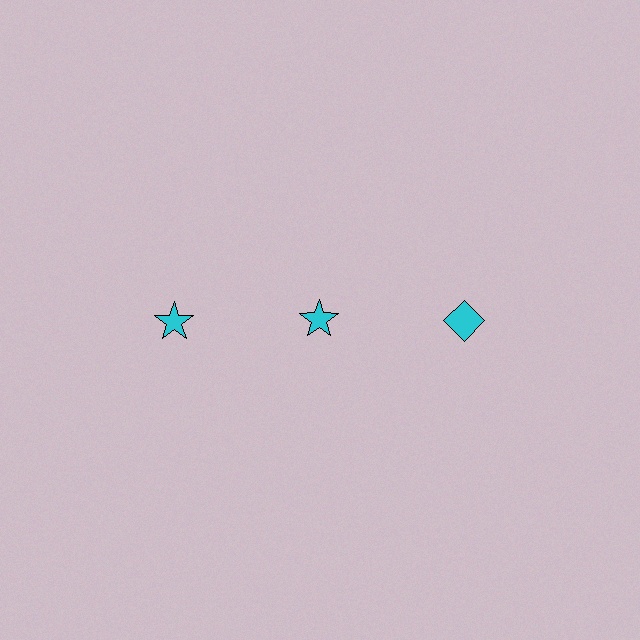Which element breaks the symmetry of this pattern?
The cyan diamond in the top row, center column breaks the symmetry. All other shapes are cyan stars.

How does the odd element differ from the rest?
It has a different shape: diamond instead of star.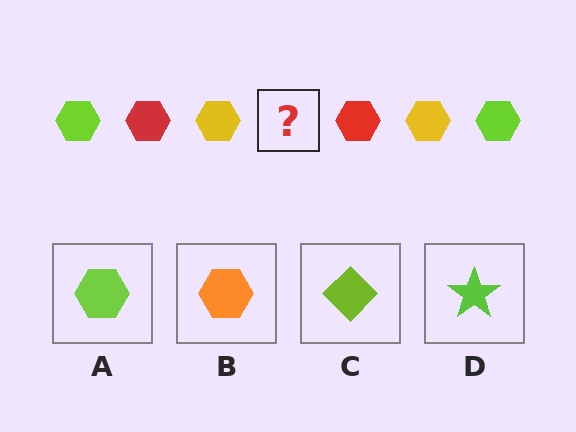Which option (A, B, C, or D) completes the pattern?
A.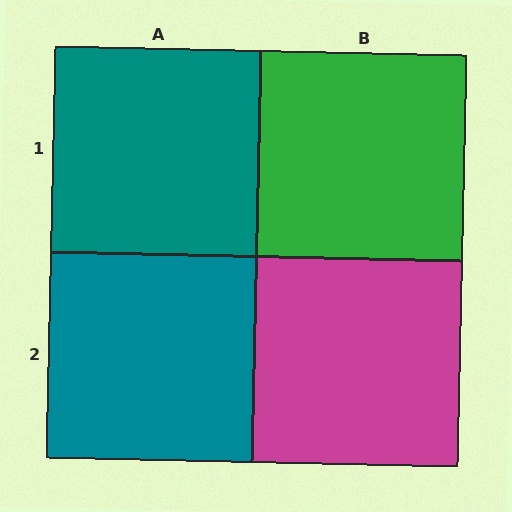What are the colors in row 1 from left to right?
Teal, green.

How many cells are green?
1 cell is green.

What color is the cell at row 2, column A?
Teal.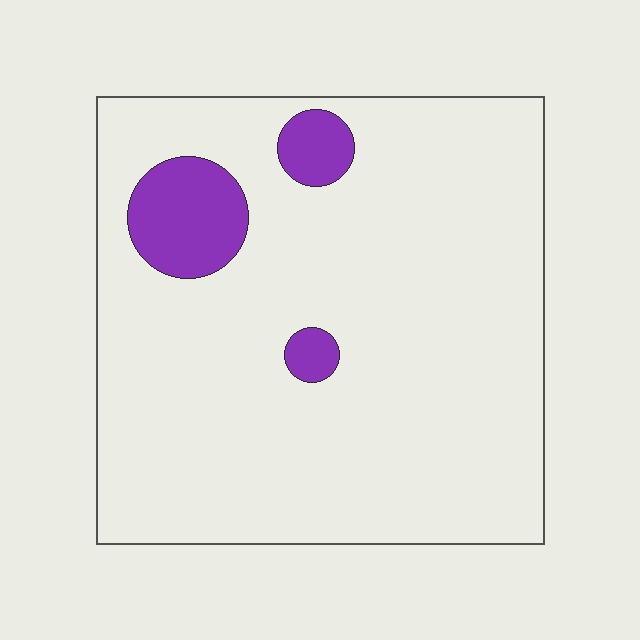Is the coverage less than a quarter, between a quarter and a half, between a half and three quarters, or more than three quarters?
Less than a quarter.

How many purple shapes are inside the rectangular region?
3.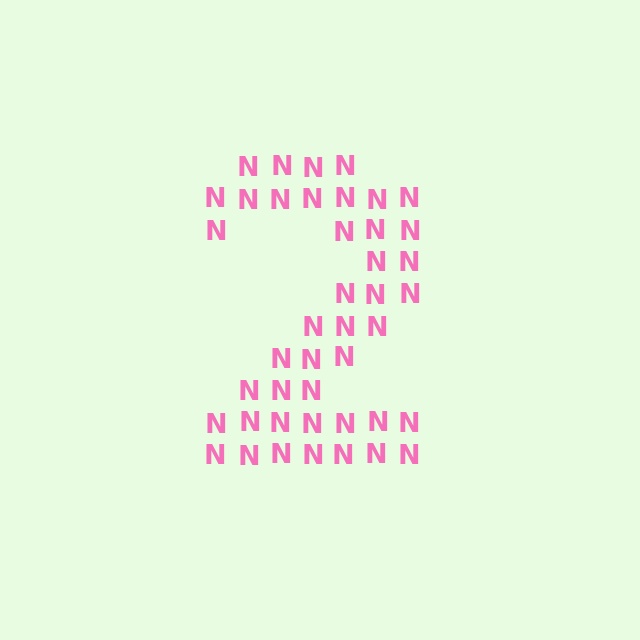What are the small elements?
The small elements are letter N's.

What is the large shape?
The large shape is the digit 2.